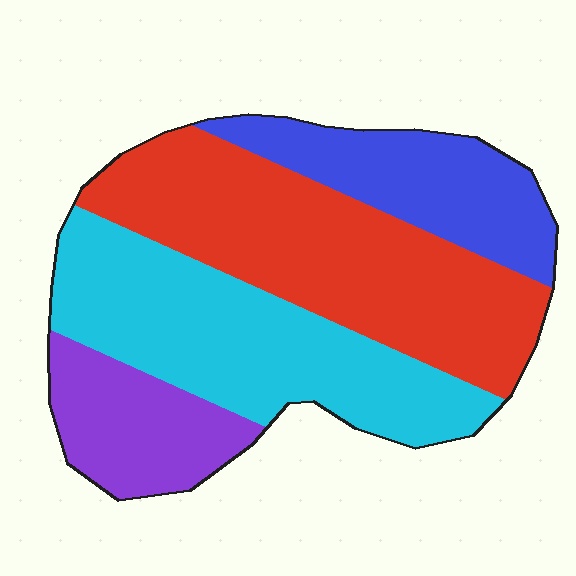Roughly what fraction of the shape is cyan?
Cyan covers about 30% of the shape.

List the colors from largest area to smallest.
From largest to smallest: red, cyan, blue, purple.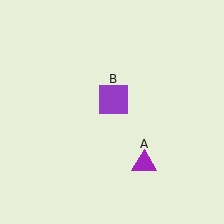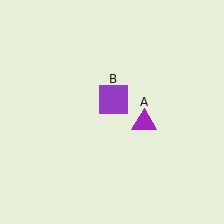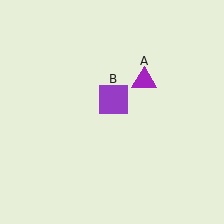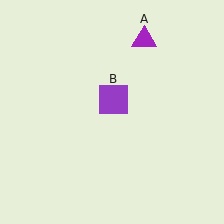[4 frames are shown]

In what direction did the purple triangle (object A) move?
The purple triangle (object A) moved up.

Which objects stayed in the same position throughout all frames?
Purple square (object B) remained stationary.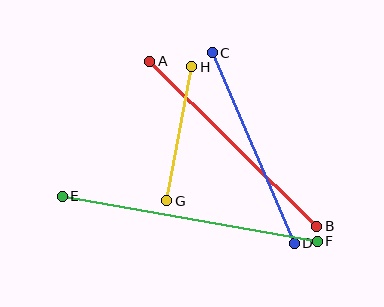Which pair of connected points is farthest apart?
Points E and F are farthest apart.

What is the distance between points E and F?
The distance is approximately 259 pixels.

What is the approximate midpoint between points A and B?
The midpoint is at approximately (233, 144) pixels.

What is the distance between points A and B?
The distance is approximately 234 pixels.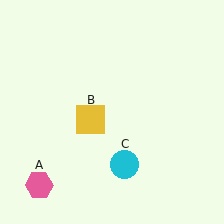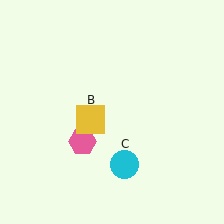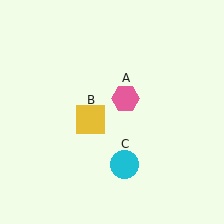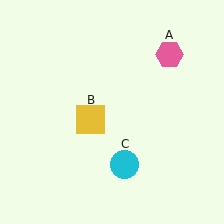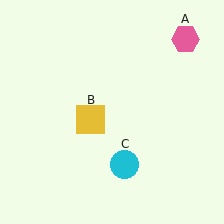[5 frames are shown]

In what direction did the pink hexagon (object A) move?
The pink hexagon (object A) moved up and to the right.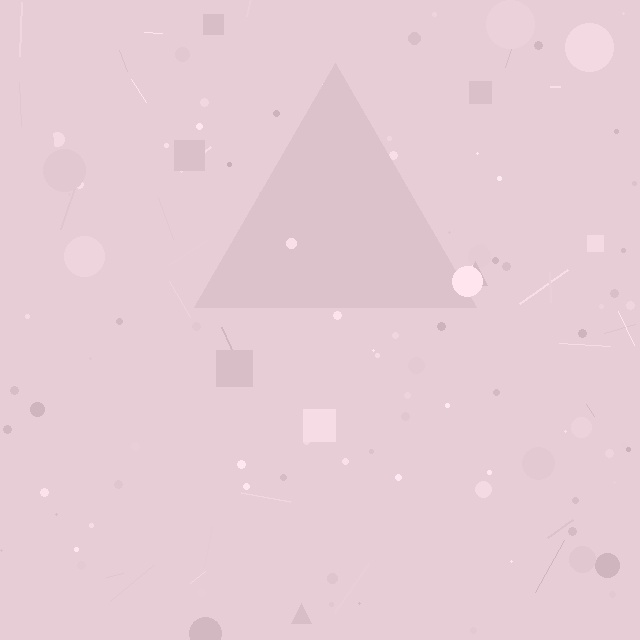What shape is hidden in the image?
A triangle is hidden in the image.